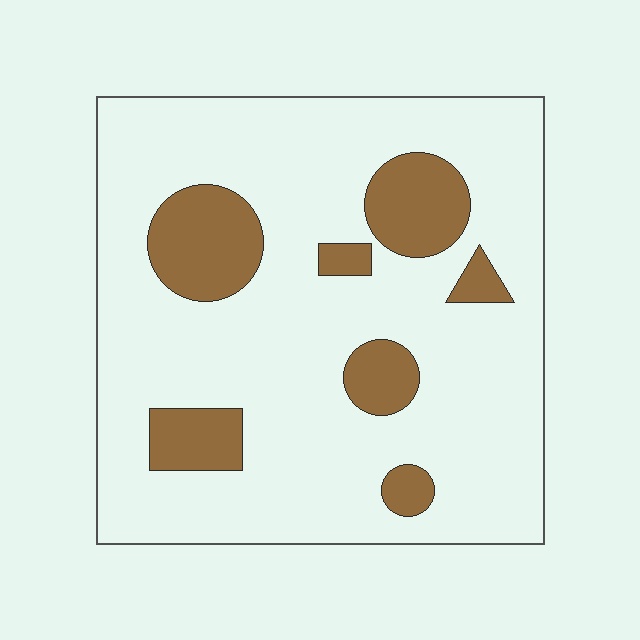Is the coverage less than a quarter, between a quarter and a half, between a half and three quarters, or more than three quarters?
Less than a quarter.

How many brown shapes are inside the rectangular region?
7.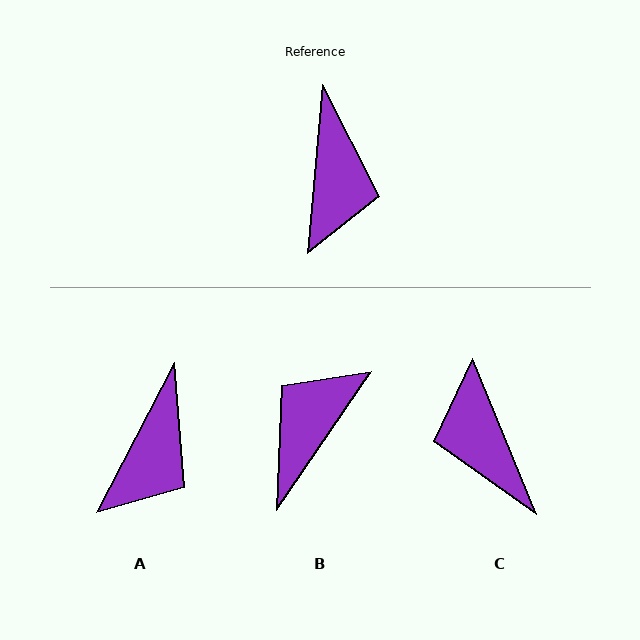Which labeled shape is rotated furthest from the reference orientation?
C, about 153 degrees away.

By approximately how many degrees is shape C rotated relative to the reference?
Approximately 153 degrees clockwise.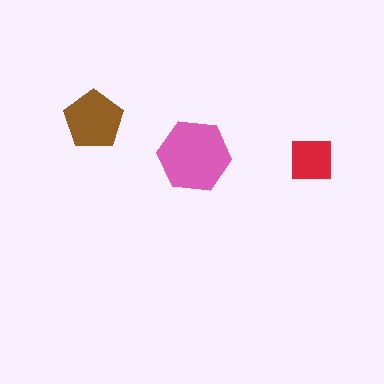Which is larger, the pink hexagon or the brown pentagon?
The pink hexagon.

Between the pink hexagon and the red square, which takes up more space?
The pink hexagon.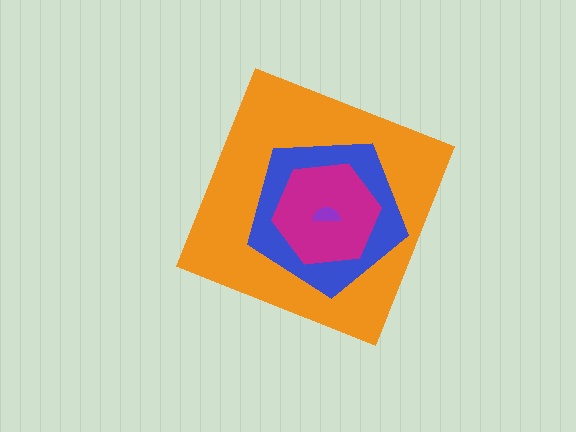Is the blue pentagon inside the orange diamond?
Yes.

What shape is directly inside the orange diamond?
The blue pentagon.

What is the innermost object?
The purple semicircle.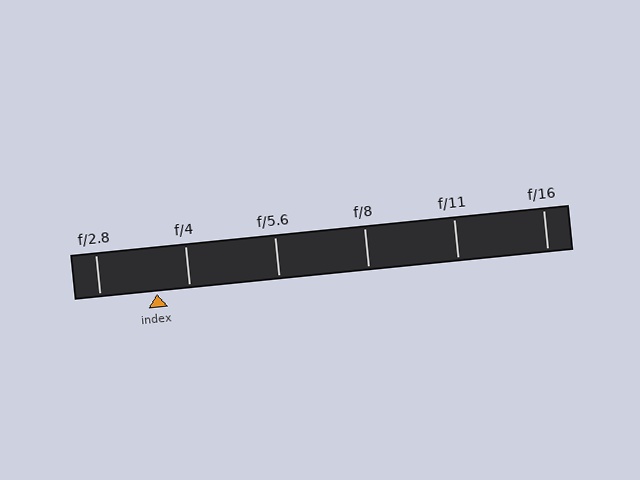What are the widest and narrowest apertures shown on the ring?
The widest aperture shown is f/2.8 and the narrowest is f/16.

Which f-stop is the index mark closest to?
The index mark is closest to f/4.